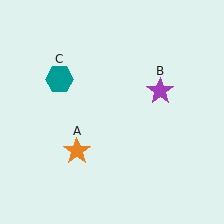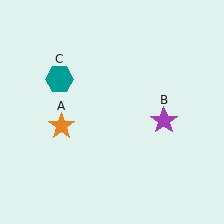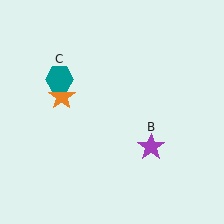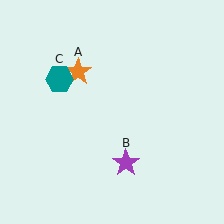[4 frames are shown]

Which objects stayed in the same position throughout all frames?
Teal hexagon (object C) remained stationary.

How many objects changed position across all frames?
2 objects changed position: orange star (object A), purple star (object B).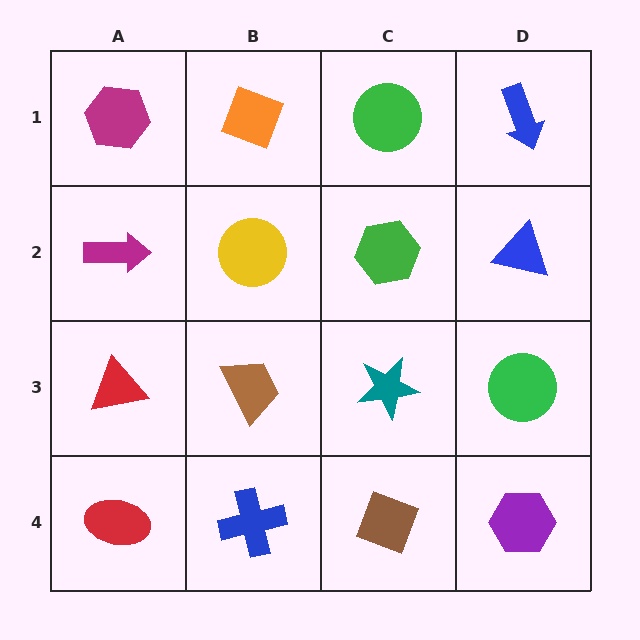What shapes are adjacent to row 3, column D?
A blue triangle (row 2, column D), a purple hexagon (row 4, column D), a teal star (row 3, column C).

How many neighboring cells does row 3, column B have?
4.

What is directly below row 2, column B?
A brown trapezoid.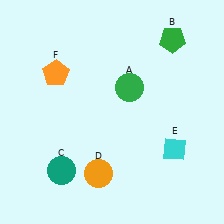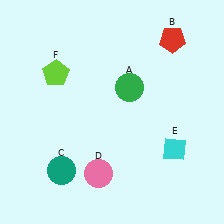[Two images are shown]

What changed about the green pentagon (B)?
In Image 1, B is green. In Image 2, it changed to red.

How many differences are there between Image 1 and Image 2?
There are 3 differences between the two images.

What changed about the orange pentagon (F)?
In Image 1, F is orange. In Image 2, it changed to lime.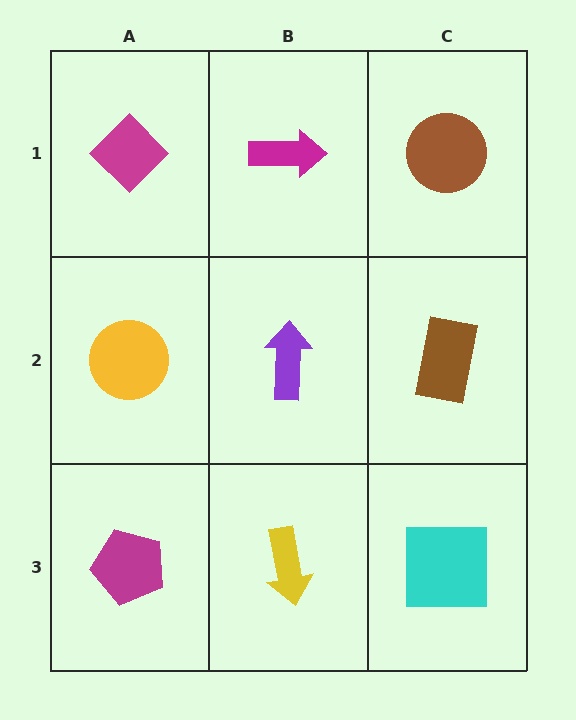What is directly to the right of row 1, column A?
A magenta arrow.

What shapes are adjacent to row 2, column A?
A magenta diamond (row 1, column A), a magenta pentagon (row 3, column A), a purple arrow (row 2, column B).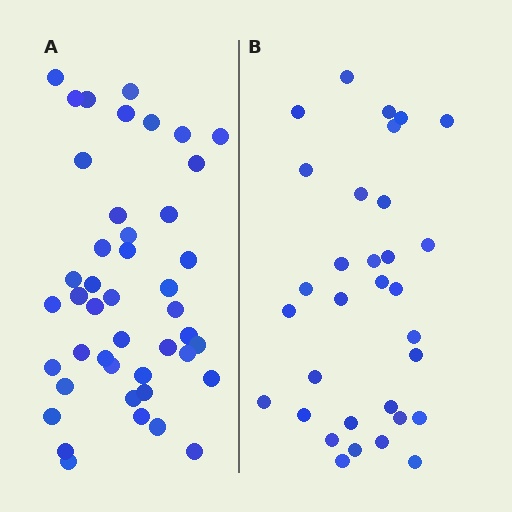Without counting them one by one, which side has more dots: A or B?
Region A (the left region) has more dots.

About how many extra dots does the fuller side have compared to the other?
Region A has roughly 12 or so more dots than region B.